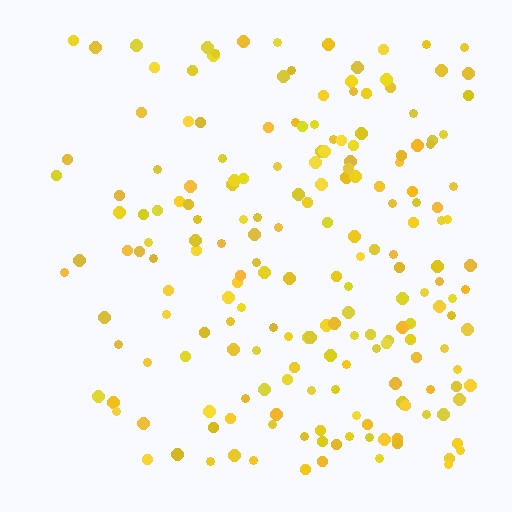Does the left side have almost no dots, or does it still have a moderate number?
Still a moderate number, just noticeably fewer than the right.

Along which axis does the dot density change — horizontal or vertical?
Horizontal.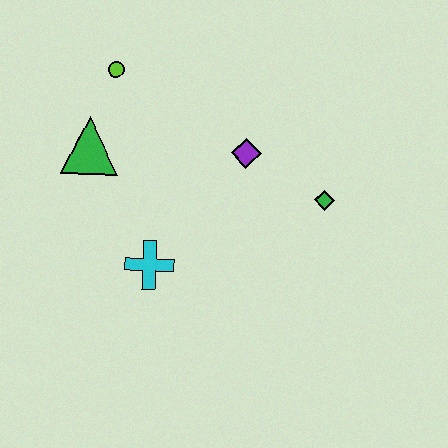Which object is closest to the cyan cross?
The green triangle is closest to the cyan cross.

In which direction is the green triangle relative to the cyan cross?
The green triangle is above the cyan cross.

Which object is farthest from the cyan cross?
The lime circle is farthest from the cyan cross.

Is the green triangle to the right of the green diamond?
No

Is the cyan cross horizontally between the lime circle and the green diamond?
Yes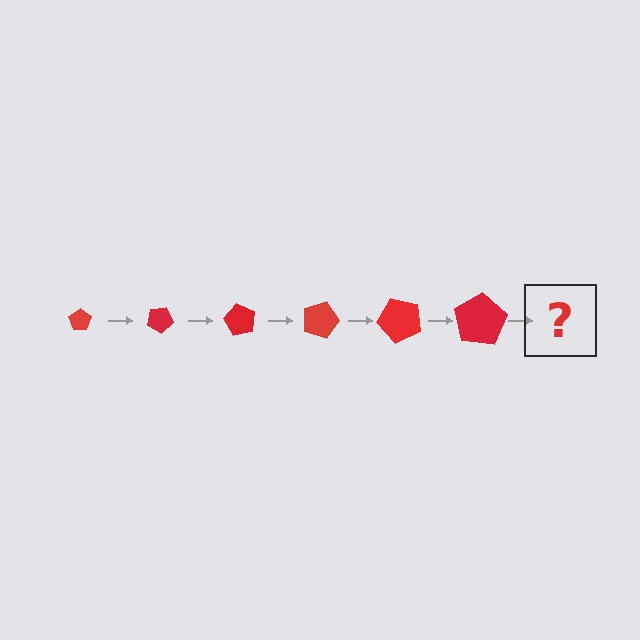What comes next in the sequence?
The next element should be a pentagon, larger than the previous one and rotated 180 degrees from the start.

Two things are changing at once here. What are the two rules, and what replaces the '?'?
The two rules are that the pentagon grows larger each step and it rotates 30 degrees each step. The '?' should be a pentagon, larger than the previous one and rotated 180 degrees from the start.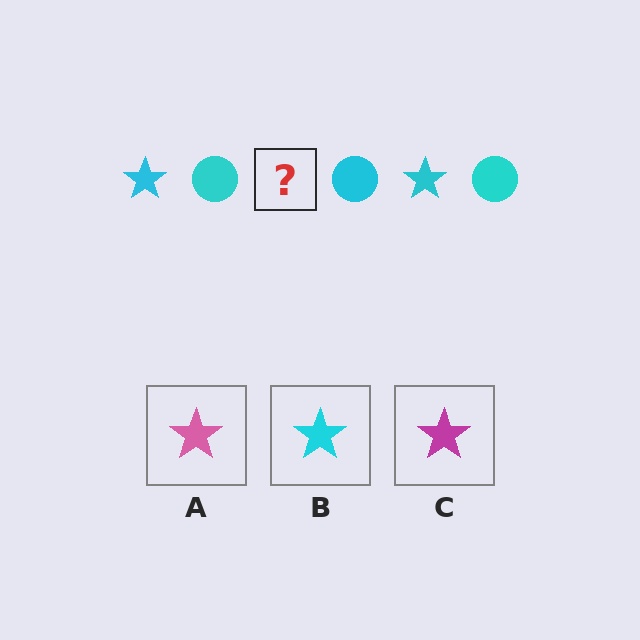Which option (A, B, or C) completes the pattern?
B.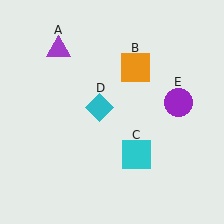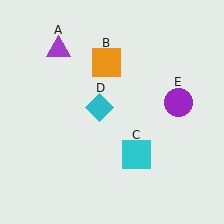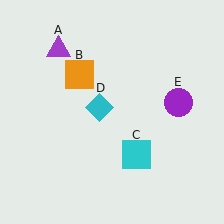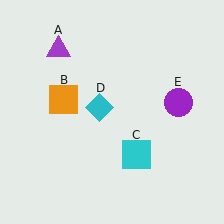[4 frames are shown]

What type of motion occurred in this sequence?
The orange square (object B) rotated counterclockwise around the center of the scene.